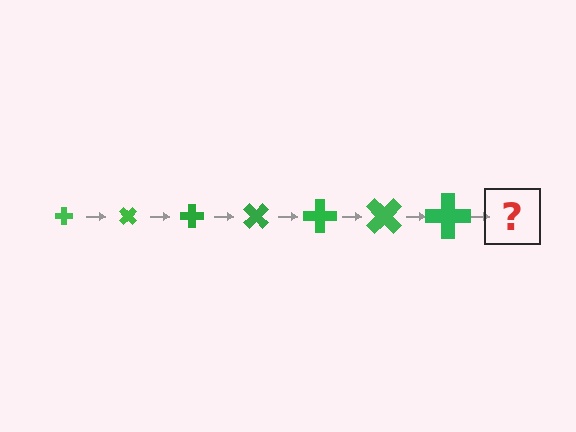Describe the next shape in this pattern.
It should be a cross, larger than the previous one and rotated 315 degrees from the start.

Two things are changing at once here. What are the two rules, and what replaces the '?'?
The two rules are that the cross grows larger each step and it rotates 45 degrees each step. The '?' should be a cross, larger than the previous one and rotated 315 degrees from the start.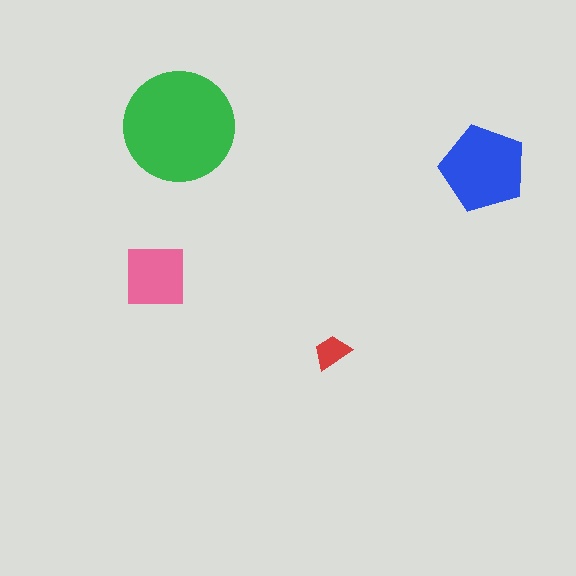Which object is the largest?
The green circle.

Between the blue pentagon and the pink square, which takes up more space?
The blue pentagon.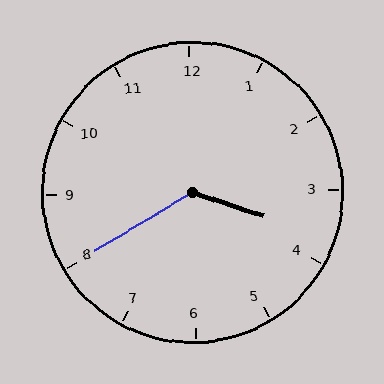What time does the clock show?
3:40.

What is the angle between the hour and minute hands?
Approximately 130 degrees.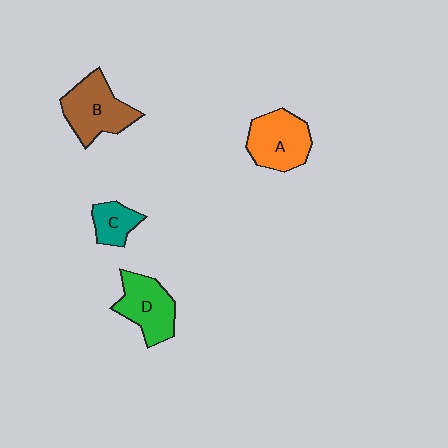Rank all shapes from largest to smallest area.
From largest to smallest: B (brown), A (orange), D (green), C (teal).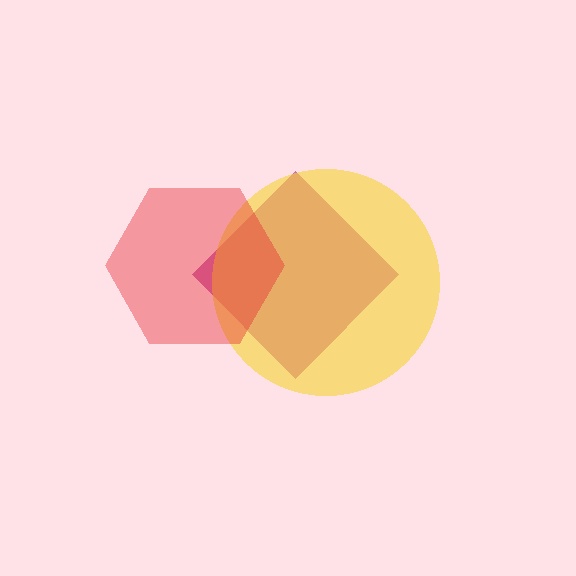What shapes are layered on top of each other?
The layered shapes are: a magenta diamond, a yellow circle, a red hexagon.